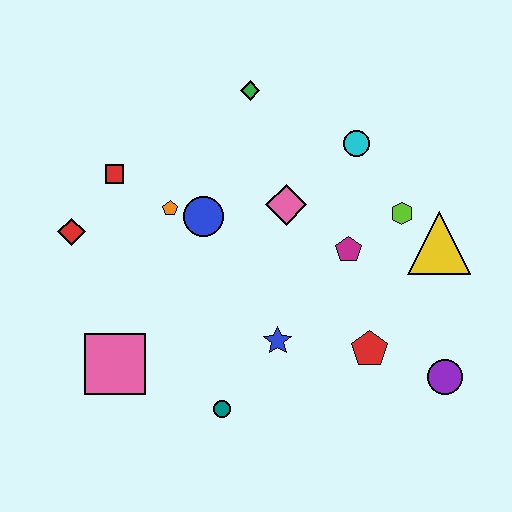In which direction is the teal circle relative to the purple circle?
The teal circle is to the left of the purple circle.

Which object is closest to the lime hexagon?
The yellow triangle is closest to the lime hexagon.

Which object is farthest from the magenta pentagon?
The red diamond is farthest from the magenta pentagon.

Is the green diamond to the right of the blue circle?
Yes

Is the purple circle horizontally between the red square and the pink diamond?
No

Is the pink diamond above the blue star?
Yes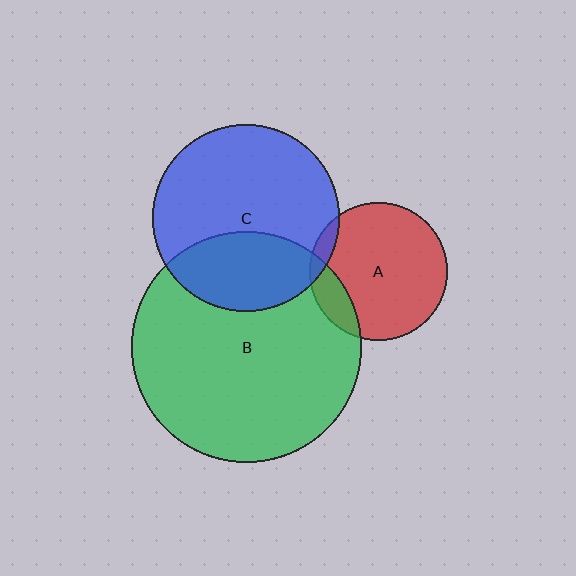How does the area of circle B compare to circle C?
Approximately 1.5 times.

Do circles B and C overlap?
Yes.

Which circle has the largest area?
Circle B (green).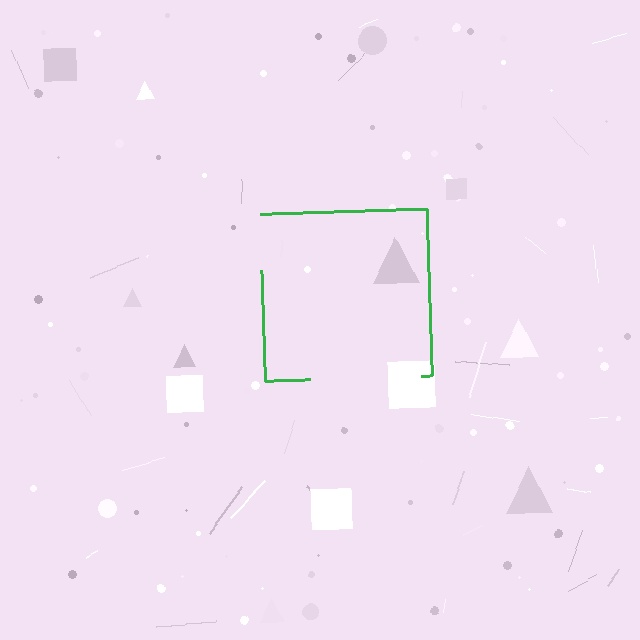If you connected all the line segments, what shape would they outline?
They would outline a square.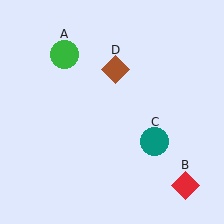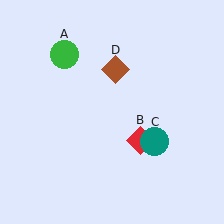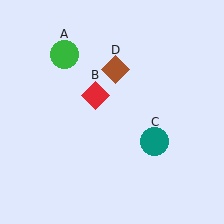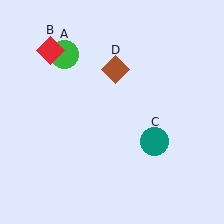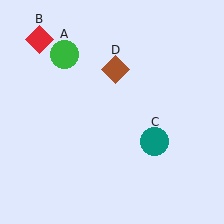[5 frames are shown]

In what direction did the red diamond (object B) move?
The red diamond (object B) moved up and to the left.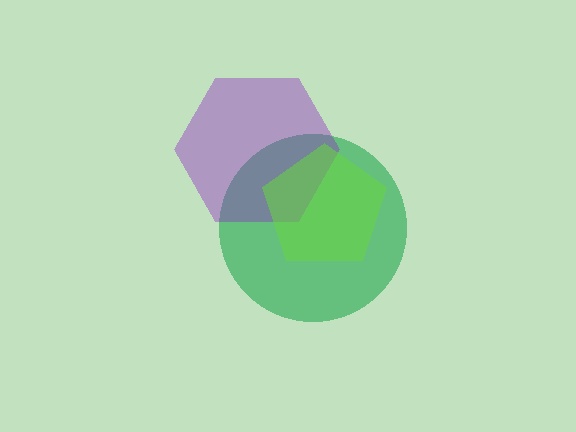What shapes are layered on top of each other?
The layered shapes are: a green circle, a purple hexagon, a lime pentagon.